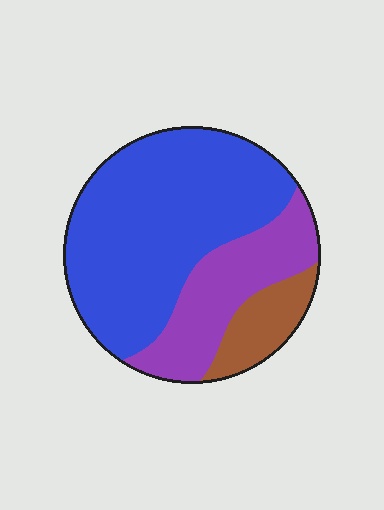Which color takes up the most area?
Blue, at roughly 60%.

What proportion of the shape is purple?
Purple covers 26% of the shape.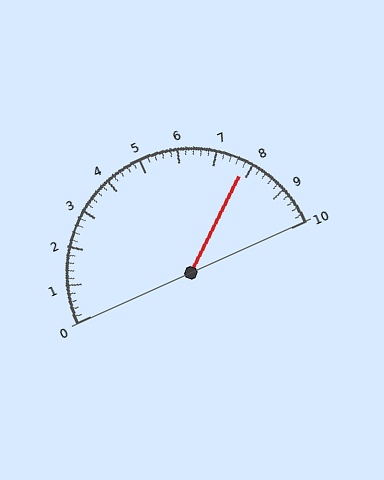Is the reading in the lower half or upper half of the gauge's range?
The reading is in the upper half of the range (0 to 10).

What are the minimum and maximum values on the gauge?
The gauge ranges from 0 to 10.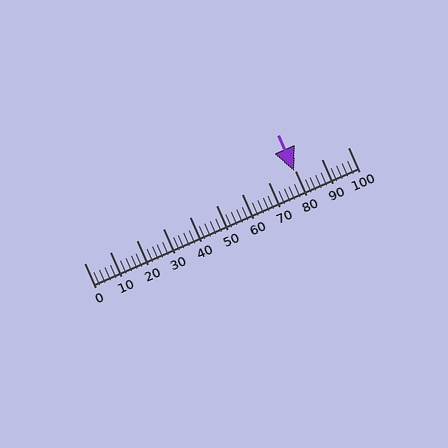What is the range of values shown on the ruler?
The ruler shows values from 0 to 100.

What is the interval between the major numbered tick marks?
The major tick marks are spaced 10 units apart.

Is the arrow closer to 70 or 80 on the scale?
The arrow is closer to 80.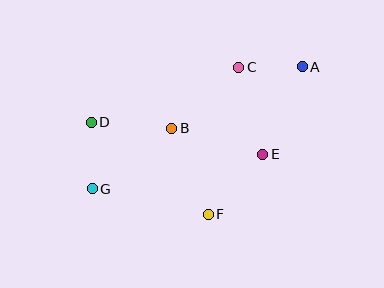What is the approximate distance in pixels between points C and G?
The distance between C and G is approximately 191 pixels.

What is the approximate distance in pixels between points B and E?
The distance between B and E is approximately 95 pixels.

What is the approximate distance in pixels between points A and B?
The distance between A and B is approximately 144 pixels.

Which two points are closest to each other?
Points A and C are closest to each other.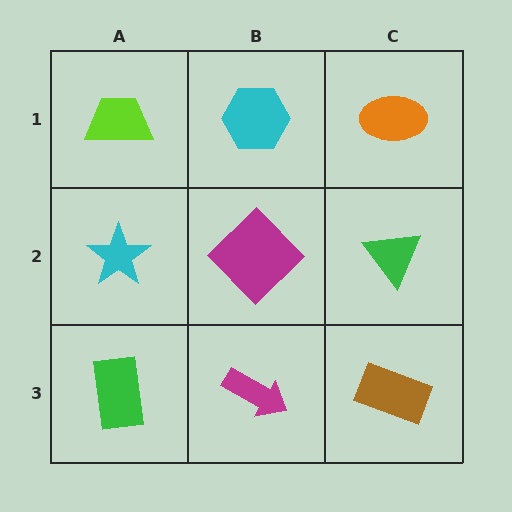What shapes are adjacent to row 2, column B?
A cyan hexagon (row 1, column B), a magenta arrow (row 3, column B), a cyan star (row 2, column A), a green triangle (row 2, column C).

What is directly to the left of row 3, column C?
A magenta arrow.